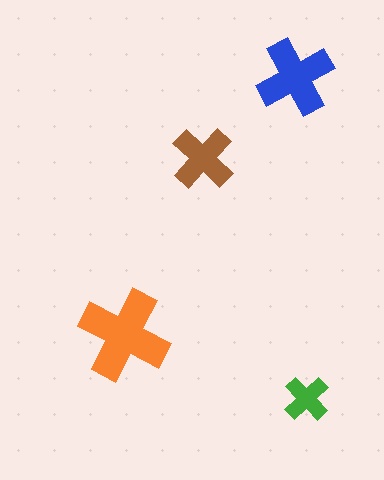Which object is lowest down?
The green cross is bottommost.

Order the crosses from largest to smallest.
the orange one, the blue one, the brown one, the green one.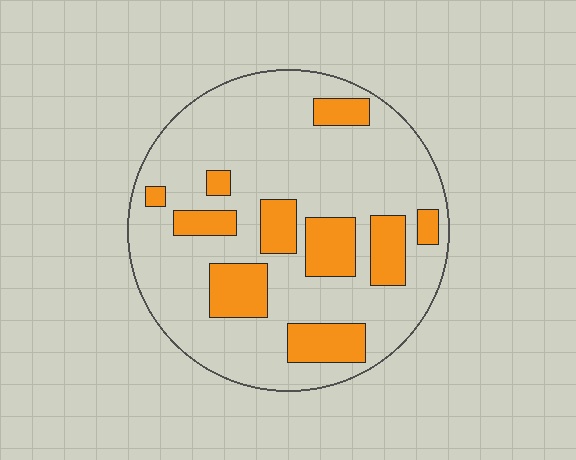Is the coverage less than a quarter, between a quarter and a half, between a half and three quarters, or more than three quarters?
Less than a quarter.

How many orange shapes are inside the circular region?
10.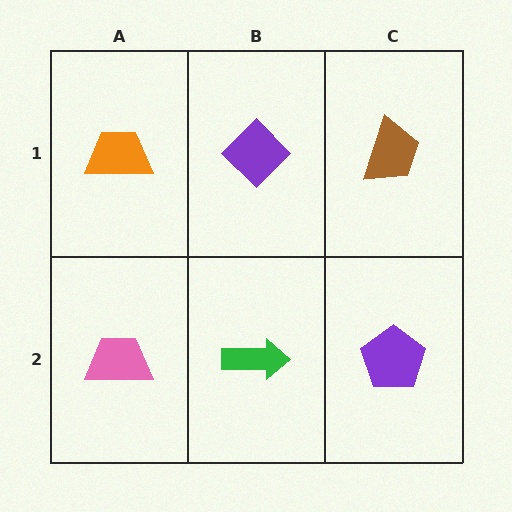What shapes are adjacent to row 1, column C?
A purple pentagon (row 2, column C), a purple diamond (row 1, column B).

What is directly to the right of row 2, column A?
A green arrow.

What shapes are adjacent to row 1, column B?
A green arrow (row 2, column B), an orange trapezoid (row 1, column A), a brown trapezoid (row 1, column C).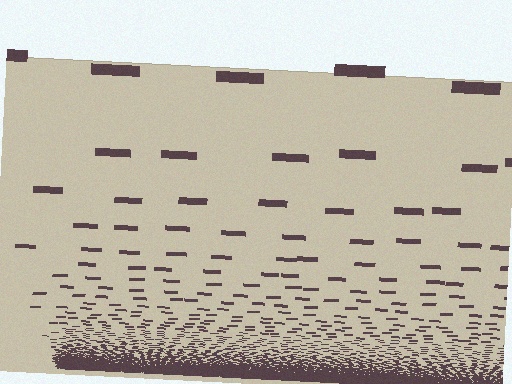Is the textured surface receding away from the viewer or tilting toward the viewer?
The surface appears to tilt toward the viewer. Texture elements get larger and sparser toward the top.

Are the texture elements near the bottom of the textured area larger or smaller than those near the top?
Smaller. The gradient is inverted — elements near the bottom are smaller and denser.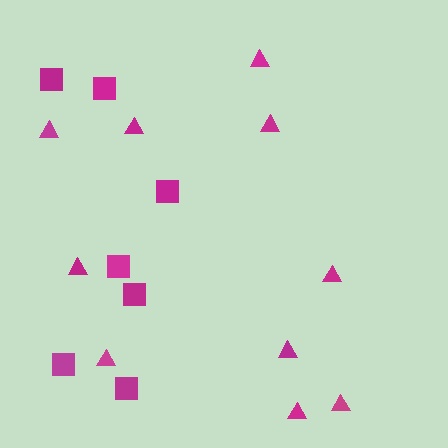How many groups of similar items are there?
There are 2 groups: one group of triangles (10) and one group of squares (7).